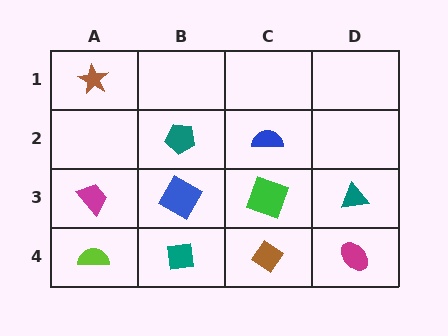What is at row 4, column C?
A brown diamond.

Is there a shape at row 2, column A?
No, that cell is empty.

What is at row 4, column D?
A magenta ellipse.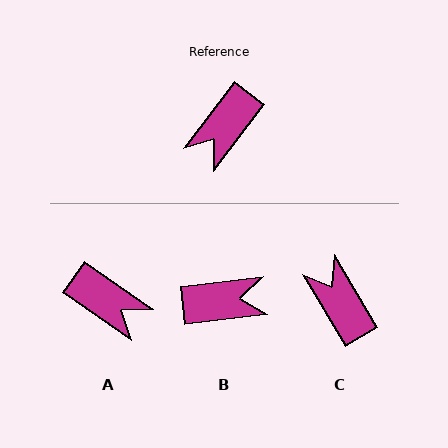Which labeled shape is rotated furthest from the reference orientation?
B, about 134 degrees away.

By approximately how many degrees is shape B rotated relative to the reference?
Approximately 134 degrees counter-clockwise.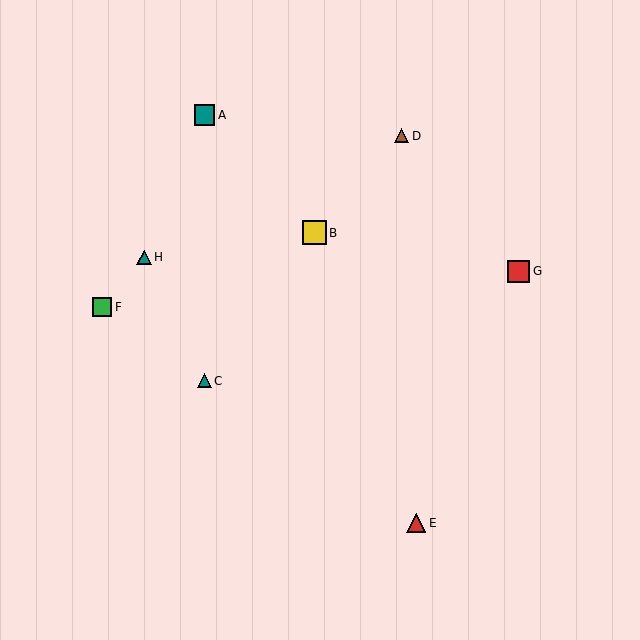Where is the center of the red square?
The center of the red square is at (519, 271).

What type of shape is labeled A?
Shape A is a teal square.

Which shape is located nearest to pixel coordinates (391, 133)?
The brown triangle (labeled D) at (402, 136) is nearest to that location.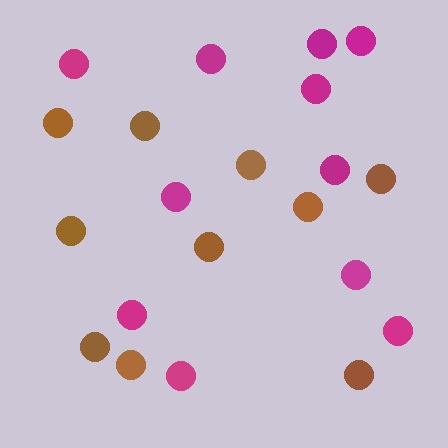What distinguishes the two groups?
There are 2 groups: one group of brown circles (10) and one group of magenta circles (11).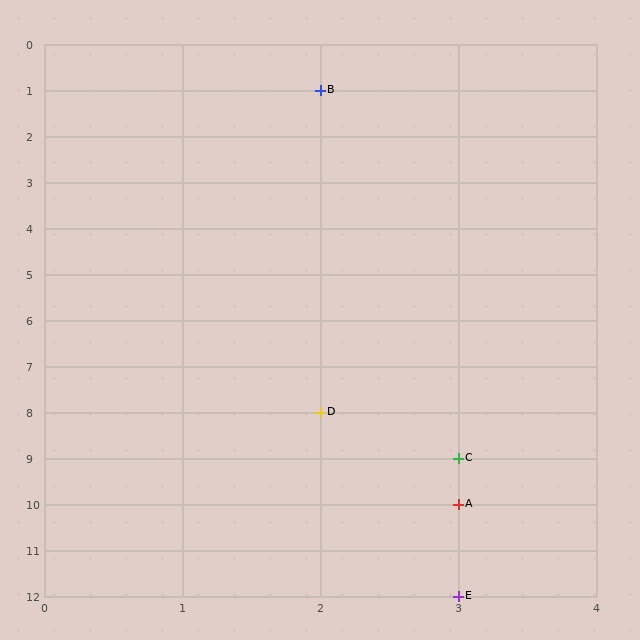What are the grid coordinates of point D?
Point D is at grid coordinates (2, 8).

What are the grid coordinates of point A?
Point A is at grid coordinates (3, 10).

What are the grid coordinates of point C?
Point C is at grid coordinates (3, 9).